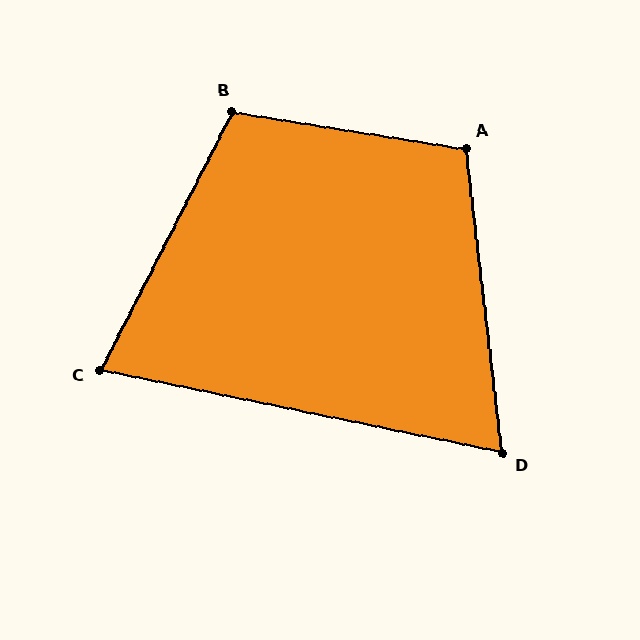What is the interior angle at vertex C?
Approximately 74 degrees (acute).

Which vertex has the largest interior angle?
B, at approximately 108 degrees.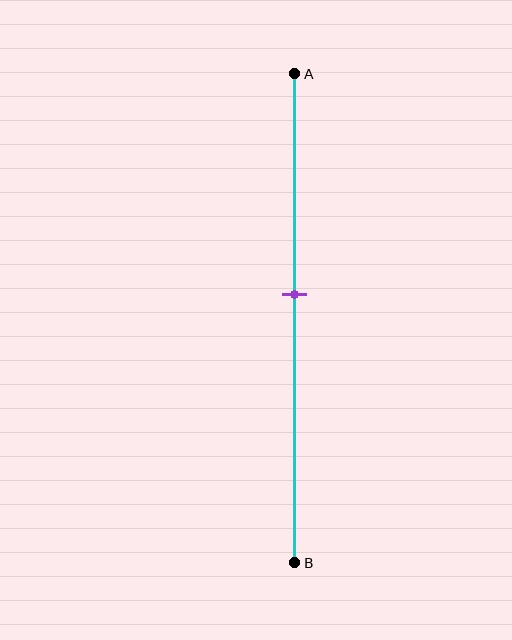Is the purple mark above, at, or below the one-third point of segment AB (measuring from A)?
The purple mark is below the one-third point of segment AB.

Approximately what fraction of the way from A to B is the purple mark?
The purple mark is approximately 45% of the way from A to B.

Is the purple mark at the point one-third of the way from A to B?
No, the mark is at about 45% from A, not at the 33% one-third point.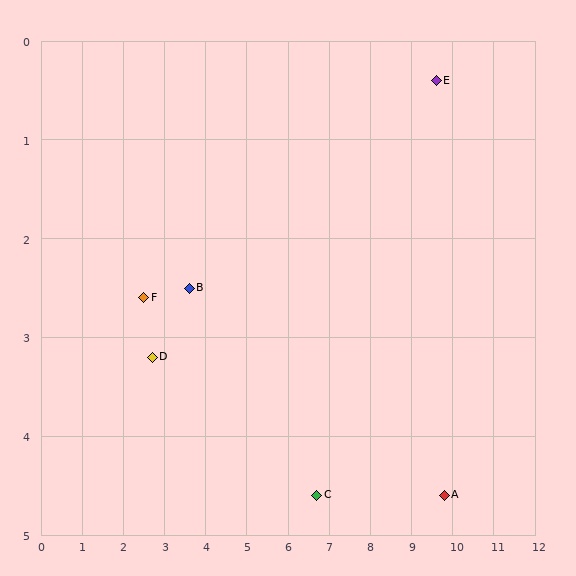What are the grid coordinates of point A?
Point A is at approximately (9.8, 4.6).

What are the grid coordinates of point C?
Point C is at approximately (6.7, 4.6).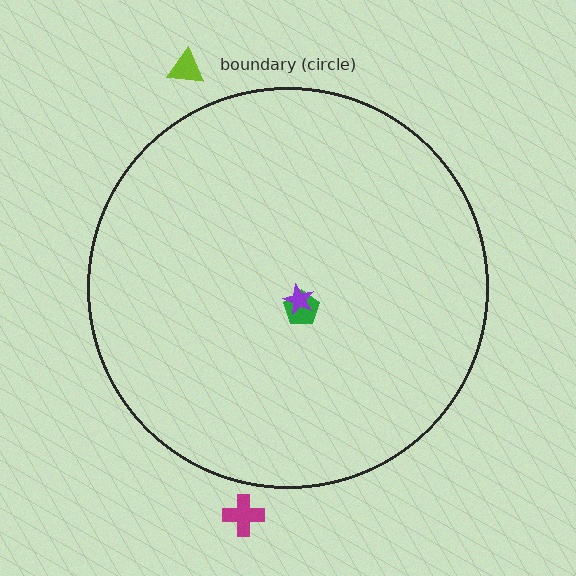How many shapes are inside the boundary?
2 inside, 2 outside.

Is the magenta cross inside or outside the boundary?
Outside.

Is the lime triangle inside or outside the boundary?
Outside.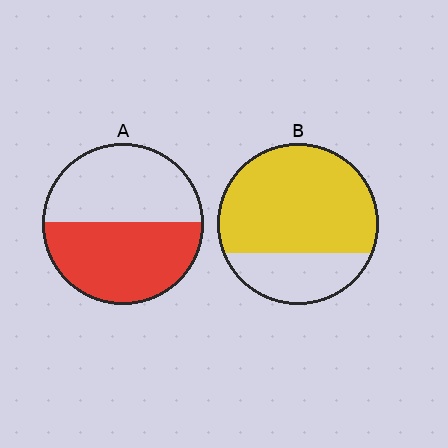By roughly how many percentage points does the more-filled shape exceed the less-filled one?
By roughly 20 percentage points (B over A).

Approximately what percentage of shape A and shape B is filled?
A is approximately 50% and B is approximately 70%.